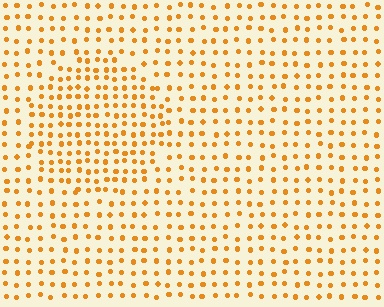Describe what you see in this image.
The image contains small orange elements arranged at two different densities. A circle-shaped region is visible where the elements are more densely packed than the surrounding area.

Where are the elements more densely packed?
The elements are more densely packed inside the circle boundary.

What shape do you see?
I see a circle.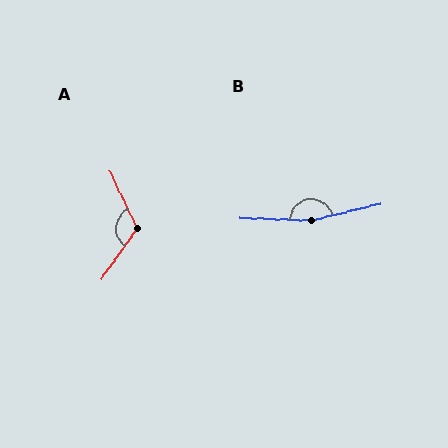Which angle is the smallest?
A, at approximately 119 degrees.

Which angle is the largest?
B, at approximately 165 degrees.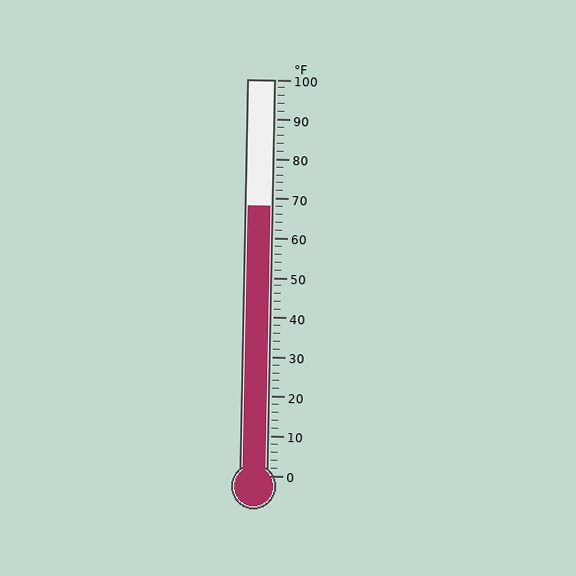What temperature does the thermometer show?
The thermometer shows approximately 68°F.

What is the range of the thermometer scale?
The thermometer scale ranges from 0°F to 100°F.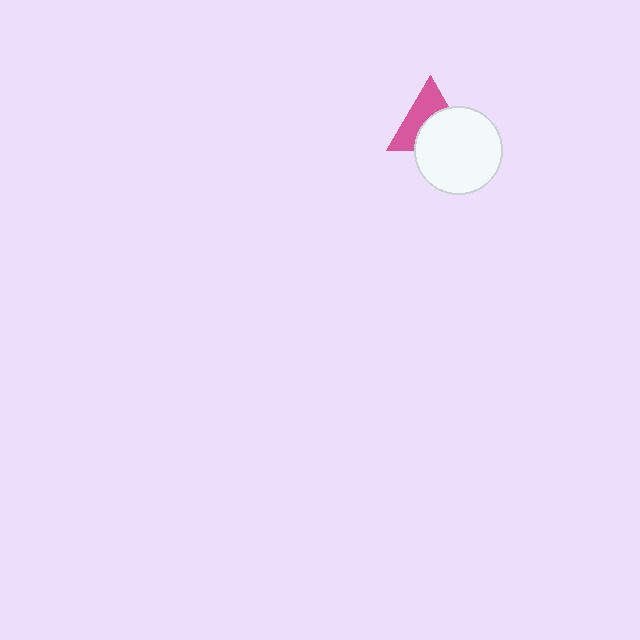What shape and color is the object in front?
The object in front is a white circle.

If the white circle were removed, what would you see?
You would see the complete pink triangle.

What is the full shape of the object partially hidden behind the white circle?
The partially hidden object is a pink triangle.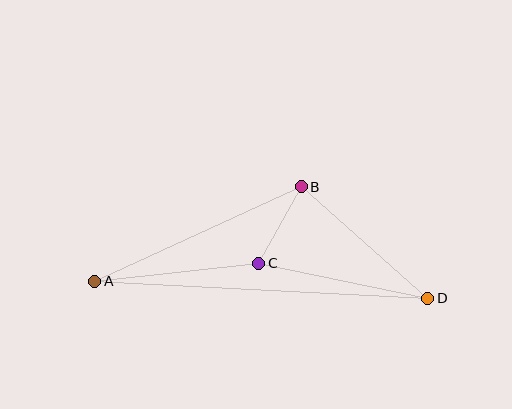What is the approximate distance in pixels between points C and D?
The distance between C and D is approximately 173 pixels.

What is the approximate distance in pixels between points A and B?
The distance between A and B is approximately 227 pixels.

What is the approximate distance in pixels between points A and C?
The distance between A and C is approximately 165 pixels.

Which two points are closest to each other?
Points B and C are closest to each other.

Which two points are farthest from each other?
Points A and D are farthest from each other.